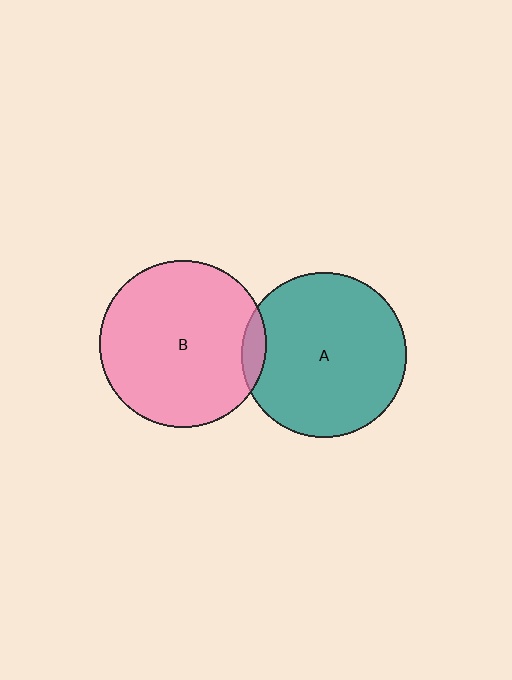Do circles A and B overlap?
Yes.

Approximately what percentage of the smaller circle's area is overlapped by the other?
Approximately 5%.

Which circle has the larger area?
Circle B (pink).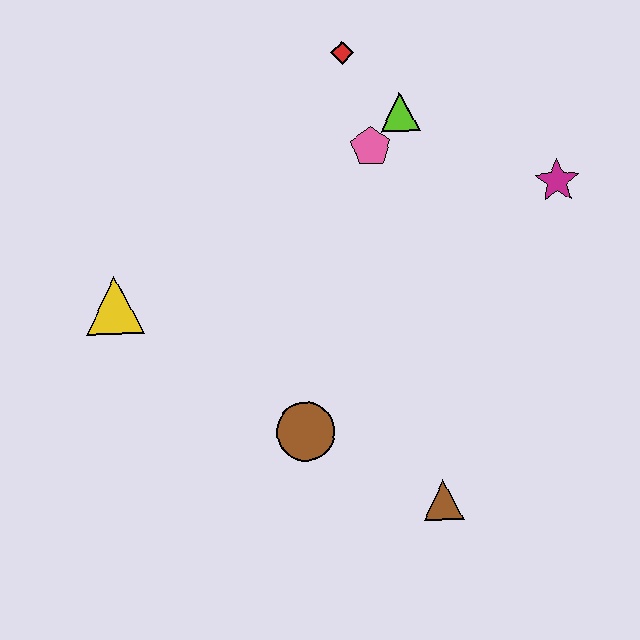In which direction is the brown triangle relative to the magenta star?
The brown triangle is below the magenta star.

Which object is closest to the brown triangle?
The brown circle is closest to the brown triangle.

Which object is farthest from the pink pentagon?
The brown triangle is farthest from the pink pentagon.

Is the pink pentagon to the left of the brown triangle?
Yes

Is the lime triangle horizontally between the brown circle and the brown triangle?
Yes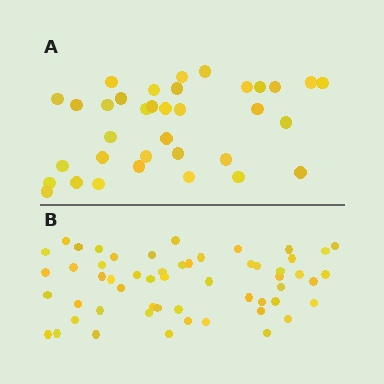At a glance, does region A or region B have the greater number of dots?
Region B (the bottom region) has more dots.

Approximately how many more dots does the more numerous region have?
Region B has approximately 20 more dots than region A.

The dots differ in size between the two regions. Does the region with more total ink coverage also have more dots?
No. Region A has more total ink coverage because its dots are larger, but region B actually contains more individual dots. Total area can be misleading — the number of items is what matters here.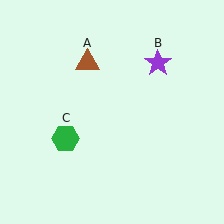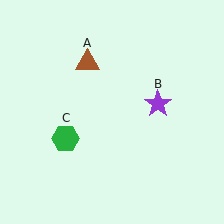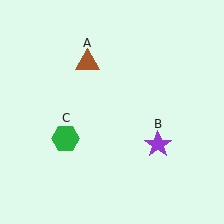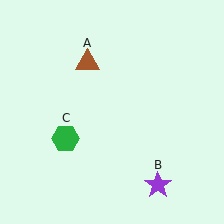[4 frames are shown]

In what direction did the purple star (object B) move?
The purple star (object B) moved down.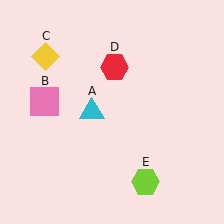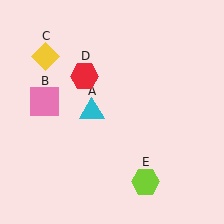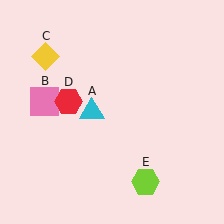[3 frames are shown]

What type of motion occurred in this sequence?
The red hexagon (object D) rotated counterclockwise around the center of the scene.